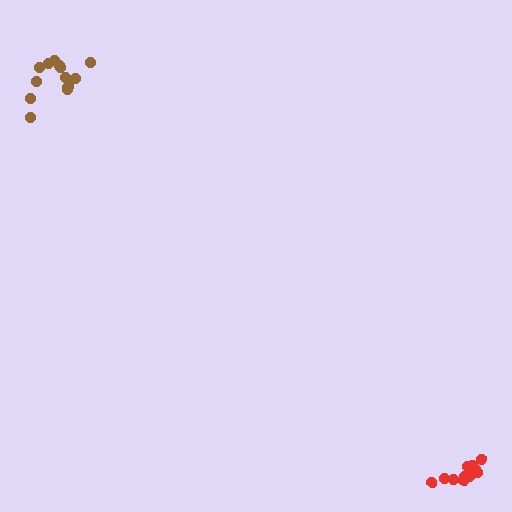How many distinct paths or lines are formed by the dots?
There are 2 distinct paths.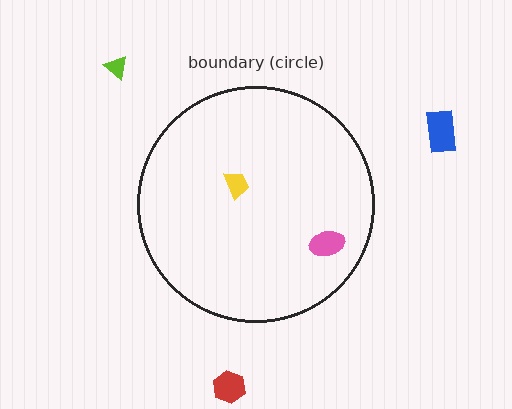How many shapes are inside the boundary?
2 inside, 3 outside.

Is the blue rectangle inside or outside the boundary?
Outside.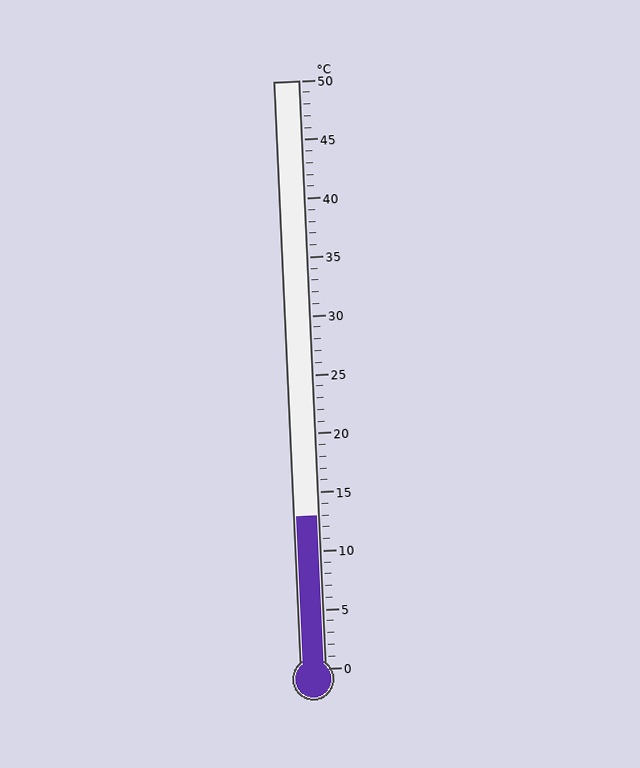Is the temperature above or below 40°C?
The temperature is below 40°C.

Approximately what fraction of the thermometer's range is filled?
The thermometer is filled to approximately 25% of its range.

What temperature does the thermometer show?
The thermometer shows approximately 13°C.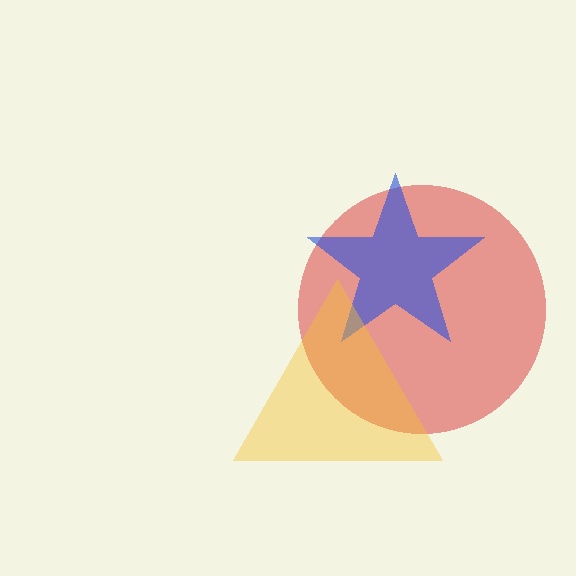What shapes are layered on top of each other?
The layered shapes are: a red circle, a blue star, a yellow triangle.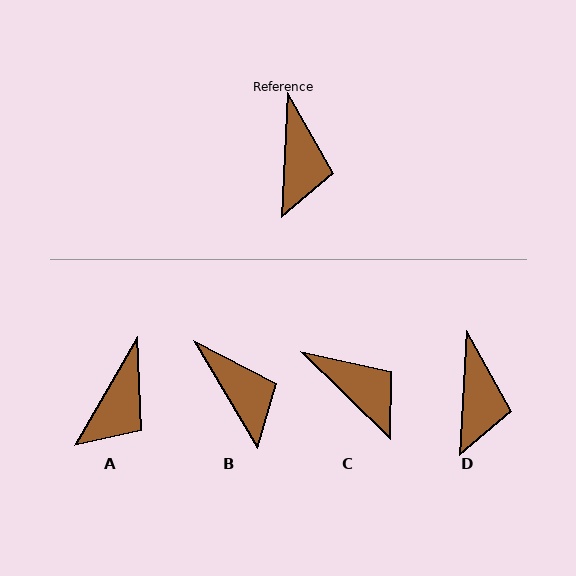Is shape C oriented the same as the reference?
No, it is off by about 49 degrees.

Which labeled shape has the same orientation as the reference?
D.